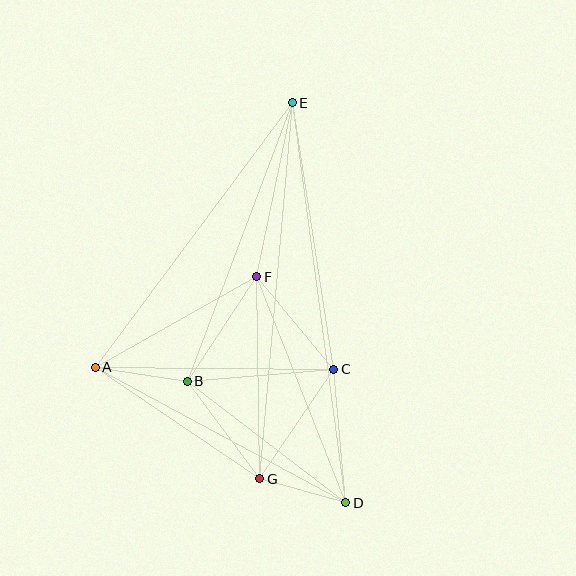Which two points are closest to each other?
Points D and G are closest to each other.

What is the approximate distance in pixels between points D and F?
The distance between D and F is approximately 243 pixels.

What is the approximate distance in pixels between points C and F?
The distance between C and F is approximately 120 pixels.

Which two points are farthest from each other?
Points D and E are farthest from each other.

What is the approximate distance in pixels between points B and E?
The distance between B and E is approximately 298 pixels.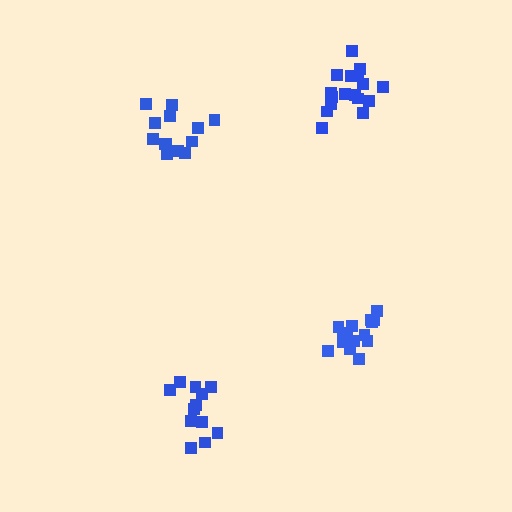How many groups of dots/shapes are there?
There are 4 groups.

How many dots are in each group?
Group 1: 12 dots, Group 2: 13 dots, Group 3: 15 dots, Group 4: 17 dots (57 total).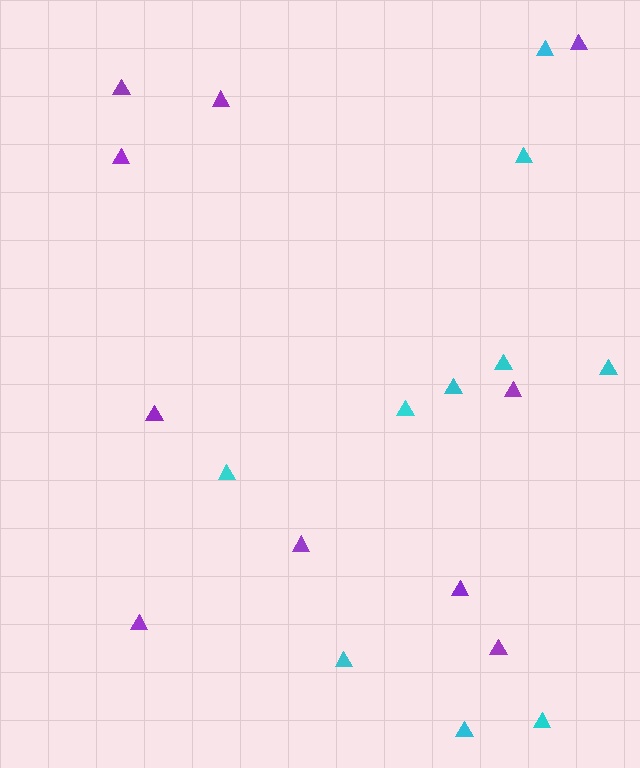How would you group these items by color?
There are 2 groups: one group of purple triangles (10) and one group of cyan triangles (10).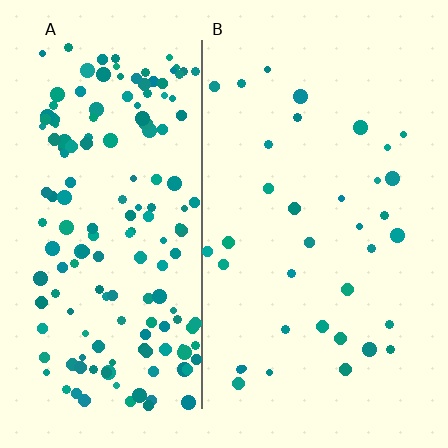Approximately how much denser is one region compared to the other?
Approximately 4.7× — region A over region B.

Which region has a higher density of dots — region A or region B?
A (the left).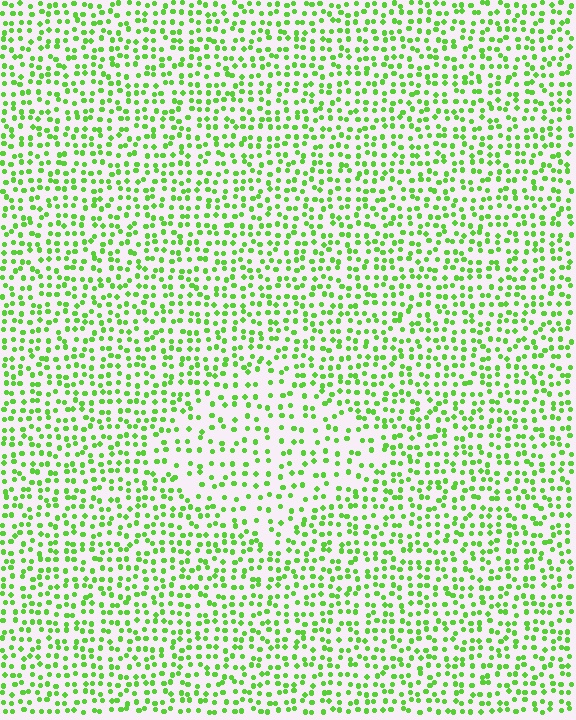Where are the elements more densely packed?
The elements are more densely packed outside the diamond boundary.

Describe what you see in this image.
The image contains small lime elements arranged at two different densities. A diamond-shaped region is visible where the elements are less densely packed than the surrounding area.